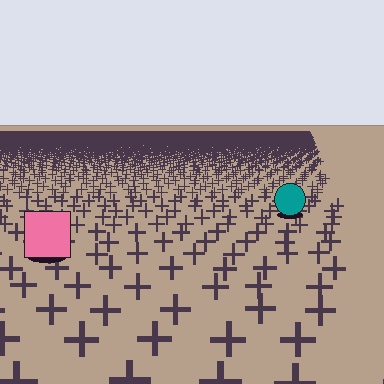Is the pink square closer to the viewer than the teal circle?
Yes. The pink square is closer — you can tell from the texture gradient: the ground texture is coarser near it.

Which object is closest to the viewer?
The pink square is closest. The texture marks near it are larger and more spread out.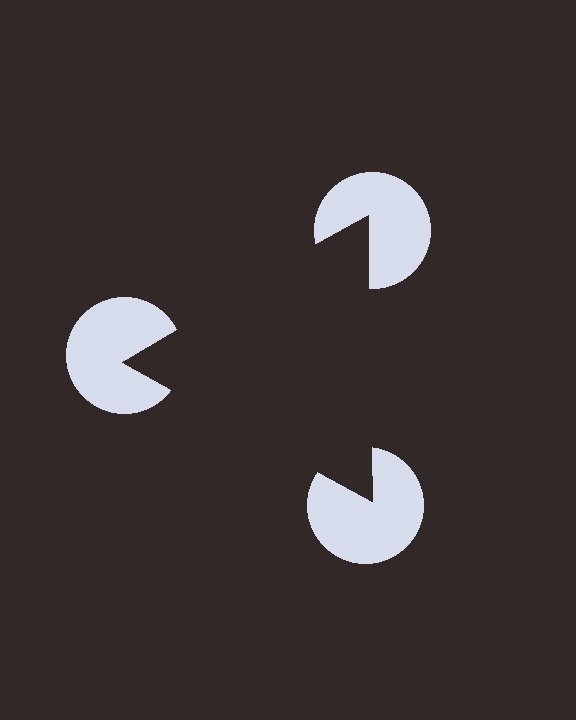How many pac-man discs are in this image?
There are 3 — one at each vertex of the illusory triangle.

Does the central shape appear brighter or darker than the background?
It typically appears slightly darker than the background, even though no actual brightness change is drawn.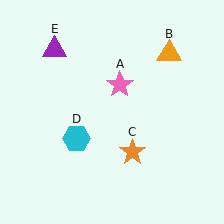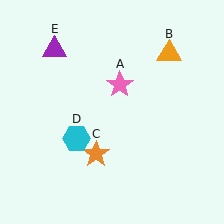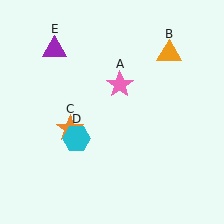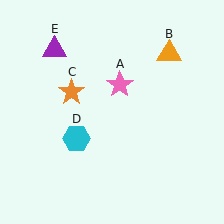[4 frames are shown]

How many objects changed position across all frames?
1 object changed position: orange star (object C).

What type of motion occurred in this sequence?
The orange star (object C) rotated clockwise around the center of the scene.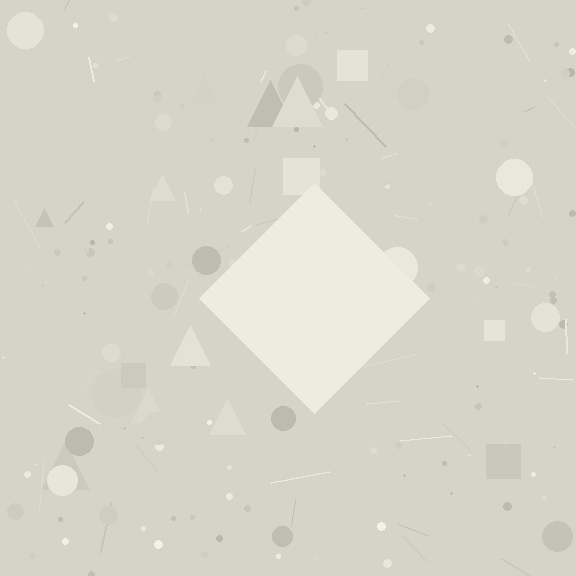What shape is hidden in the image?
A diamond is hidden in the image.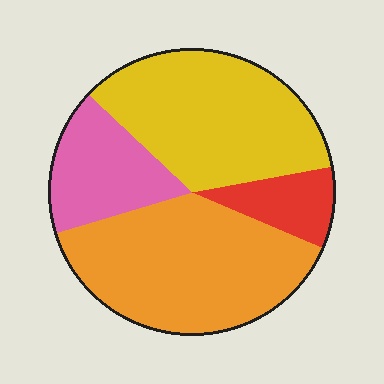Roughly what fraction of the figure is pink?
Pink takes up about one sixth (1/6) of the figure.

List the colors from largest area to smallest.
From largest to smallest: orange, yellow, pink, red.